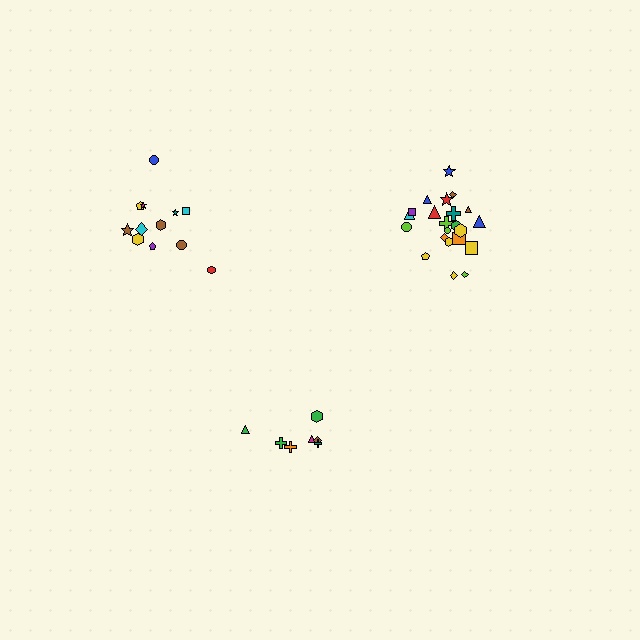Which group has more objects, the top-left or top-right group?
The top-right group.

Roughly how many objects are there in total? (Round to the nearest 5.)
Roughly 40 objects in total.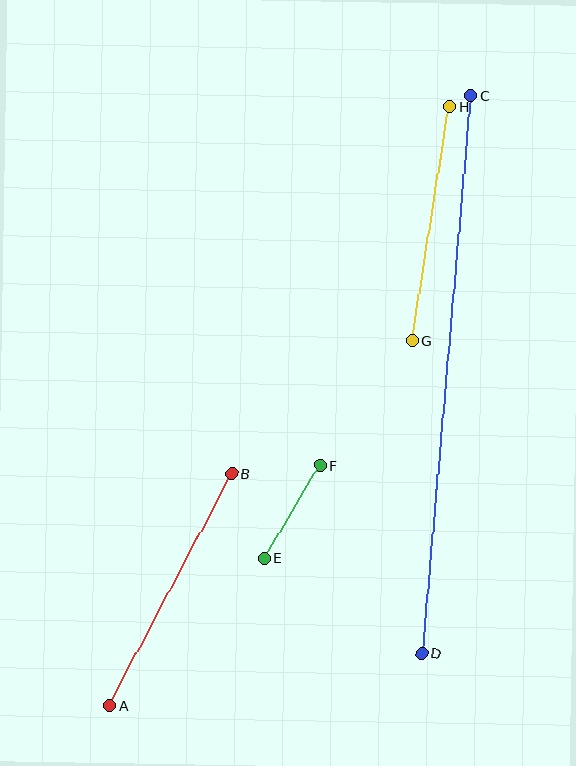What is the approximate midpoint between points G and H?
The midpoint is at approximately (431, 223) pixels.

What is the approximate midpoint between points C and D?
The midpoint is at approximately (446, 374) pixels.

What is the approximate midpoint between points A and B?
The midpoint is at approximately (171, 590) pixels.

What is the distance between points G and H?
The distance is approximately 238 pixels.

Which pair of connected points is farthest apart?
Points C and D are farthest apart.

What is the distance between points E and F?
The distance is approximately 108 pixels.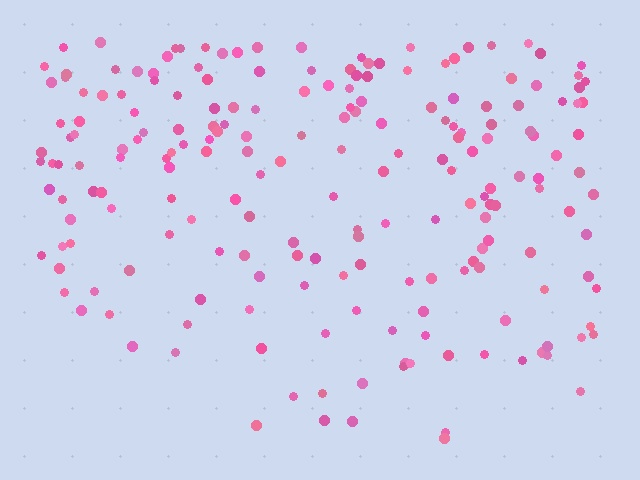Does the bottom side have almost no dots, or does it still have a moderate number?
Still a moderate number, just noticeably fewer than the top.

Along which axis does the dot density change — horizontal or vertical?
Vertical.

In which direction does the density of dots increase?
From bottom to top, with the top side densest.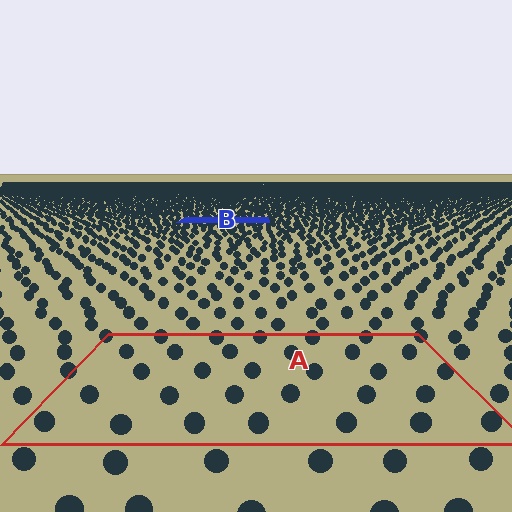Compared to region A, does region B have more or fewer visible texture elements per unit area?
Region B has more texture elements per unit area — they are packed more densely because it is farther away.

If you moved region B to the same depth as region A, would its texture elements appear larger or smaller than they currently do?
They would appear larger. At a closer depth, the same texture elements are projected at a bigger on-screen size.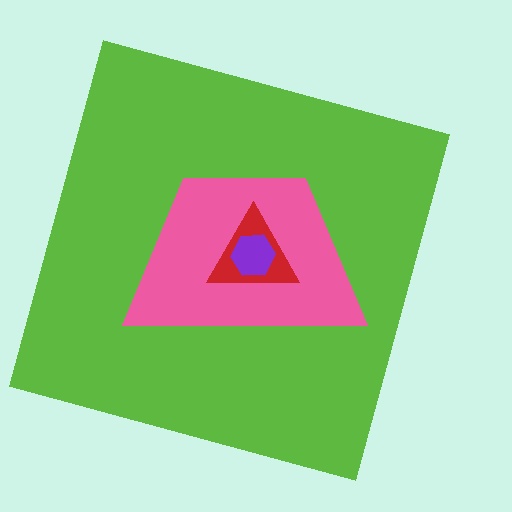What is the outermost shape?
The lime square.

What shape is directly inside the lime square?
The pink trapezoid.